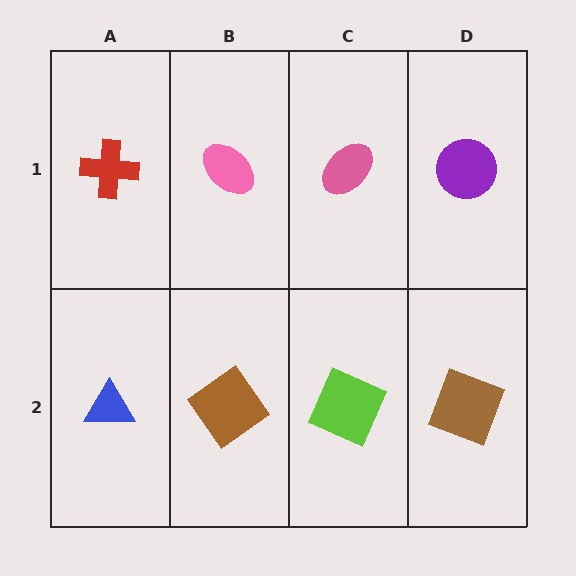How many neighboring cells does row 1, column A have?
2.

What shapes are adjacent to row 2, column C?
A pink ellipse (row 1, column C), a brown diamond (row 2, column B), a brown square (row 2, column D).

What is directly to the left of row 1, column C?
A pink ellipse.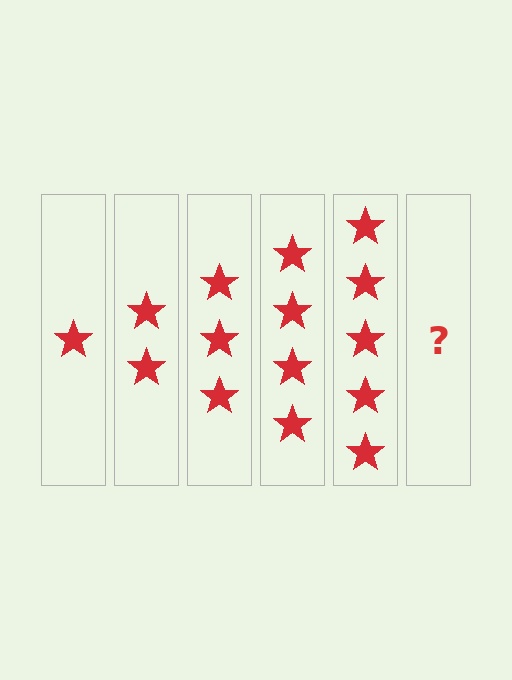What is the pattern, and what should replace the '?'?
The pattern is that each step adds one more star. The '?' should be 6 stars.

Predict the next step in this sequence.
The next step is 6 stars.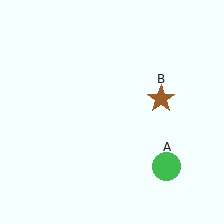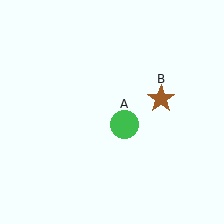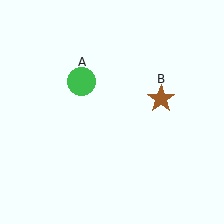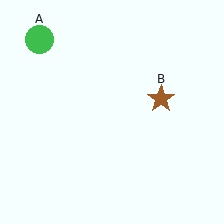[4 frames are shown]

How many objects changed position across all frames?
1 object changed position: green circle (object A).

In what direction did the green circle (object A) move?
The green circle (object A) moved up and to the left.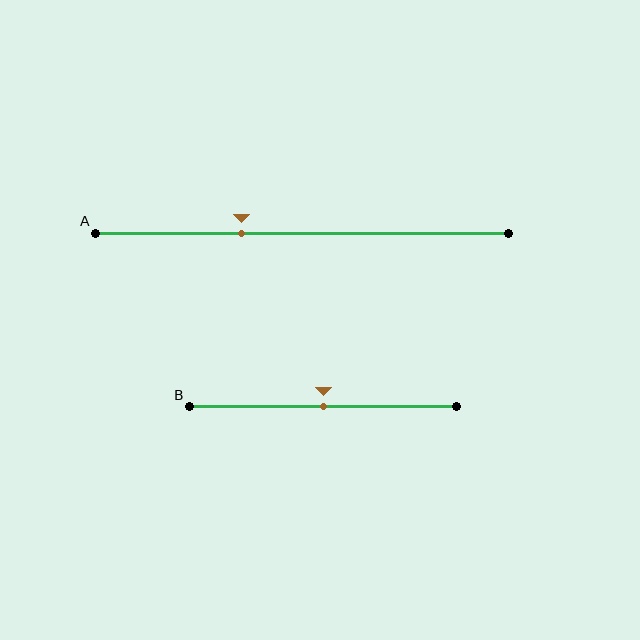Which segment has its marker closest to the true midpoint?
Segment B has its marker closest to the true midpoint.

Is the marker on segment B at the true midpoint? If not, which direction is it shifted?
Yes, the marker on segment B is at the true midpoint.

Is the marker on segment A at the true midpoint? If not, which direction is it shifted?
No, the marker on segment A is shifted to the left by about 15% of the segment length.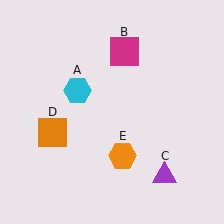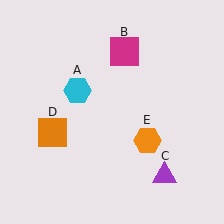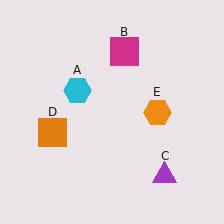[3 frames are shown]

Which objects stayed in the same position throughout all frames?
Cyan hexagon (object A) and magenta square (object B) and purple triangle (object C) and orange square (object D) remained stationary.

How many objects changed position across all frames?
1 object changed position: orange hexagon (object E).